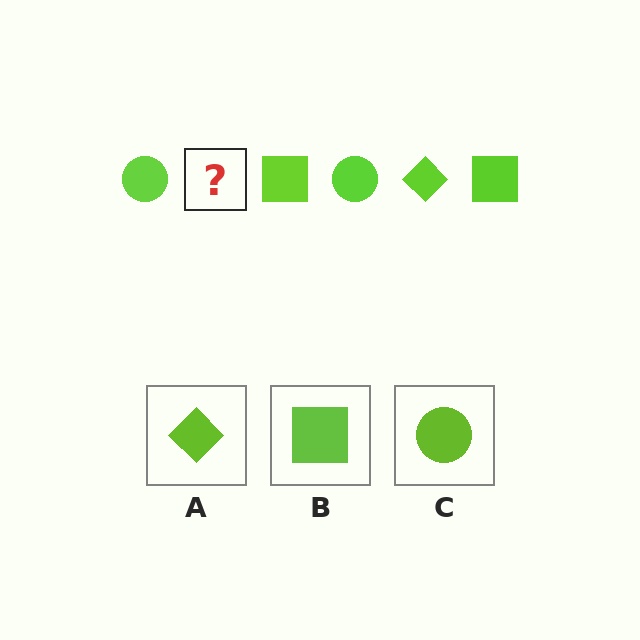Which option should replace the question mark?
Option A.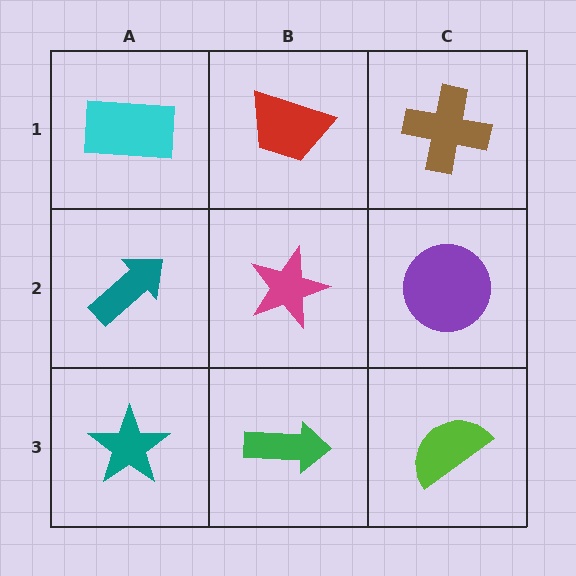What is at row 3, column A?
A teal star.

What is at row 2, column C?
A purple circle.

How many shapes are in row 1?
3 shapes.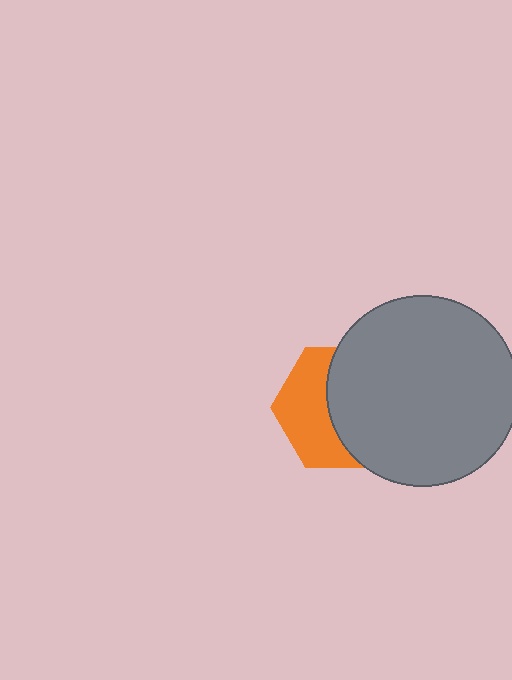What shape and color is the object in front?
The object in front is a gray circle.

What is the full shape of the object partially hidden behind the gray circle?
The partially hidden object is an orange hexagon.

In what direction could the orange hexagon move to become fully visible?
The orange hexagon could move left. That would shift it out from behind the gray circle entirely.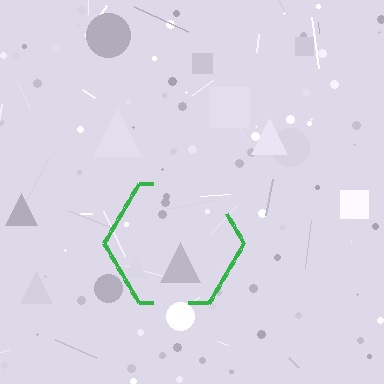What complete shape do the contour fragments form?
The contour fragments form a hexagon.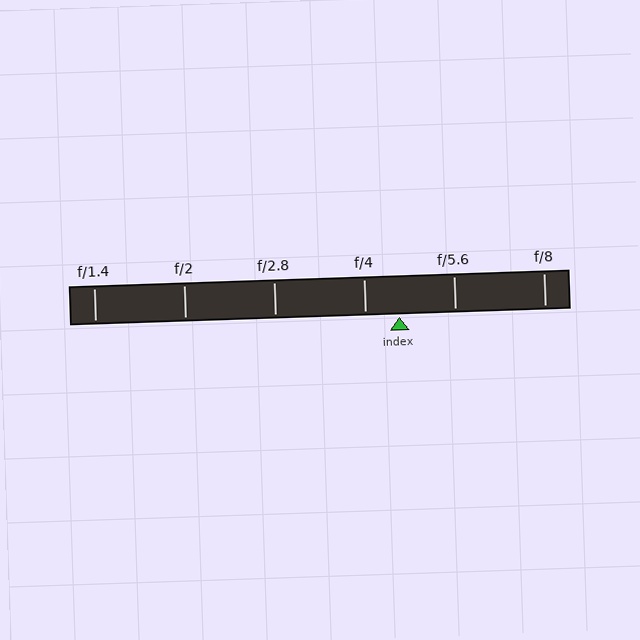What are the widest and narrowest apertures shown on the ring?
The widest aperture shown is f/1.4 and the narrowest is f/8.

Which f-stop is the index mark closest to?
The index mark is closest to f/4.